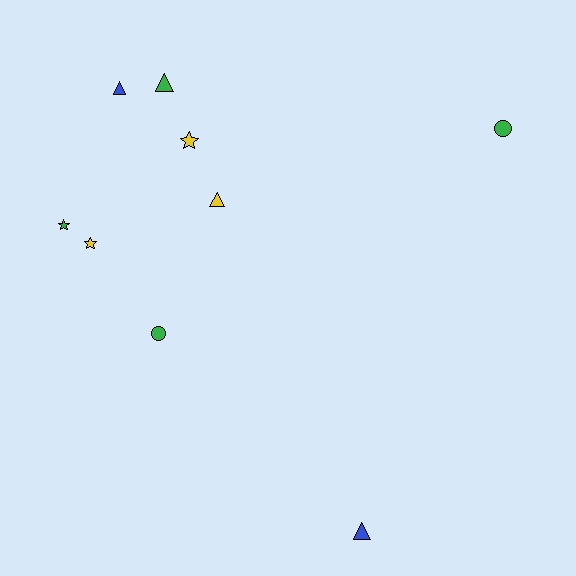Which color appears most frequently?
Green, with 4 objects.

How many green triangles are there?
There is 1 green triangle.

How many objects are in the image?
There are 9 objects.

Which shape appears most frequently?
Triangle, with 4 objects.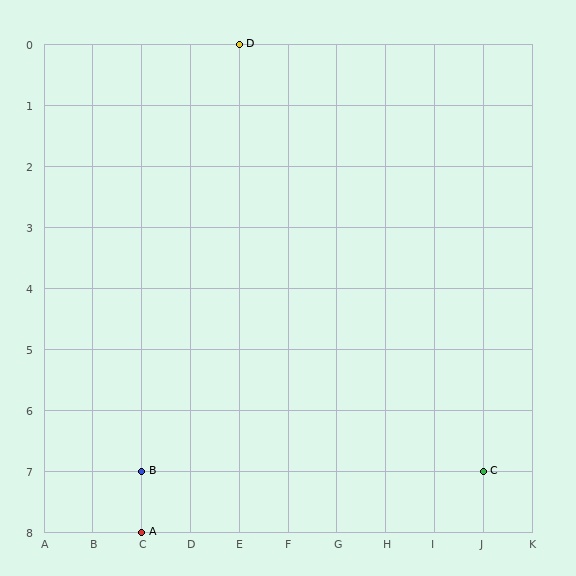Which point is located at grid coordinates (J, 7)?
Point C is at (J, 7).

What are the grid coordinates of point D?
Point D is at grid coordinates (E, 0).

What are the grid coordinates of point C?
Point C is at grid coordinates (J, 7).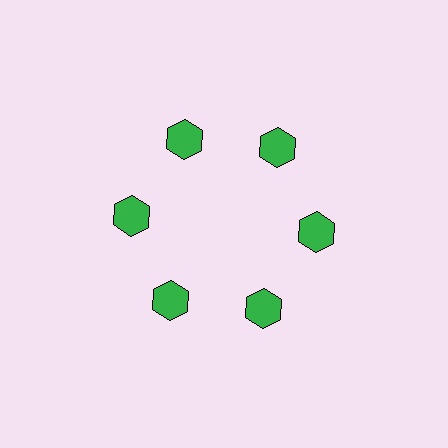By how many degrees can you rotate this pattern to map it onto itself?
The pattern maps onto itself every 60 degrees of rotation.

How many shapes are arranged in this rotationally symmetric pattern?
There are 6 shapes, arranged in 6 groups of 1.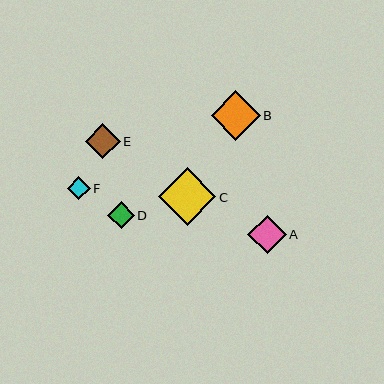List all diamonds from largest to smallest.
From largest to smallest: C, B, A, E, D, F.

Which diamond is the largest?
Diamond C is the largest with a size of approximately 57 pixels.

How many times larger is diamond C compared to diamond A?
Diamond C is approximately 1.5 times the size of diamond A.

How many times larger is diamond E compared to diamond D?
Diamond E is approximately 1.3 times the size of diamond D.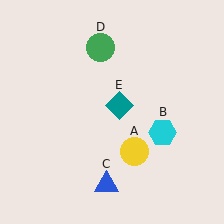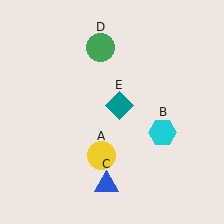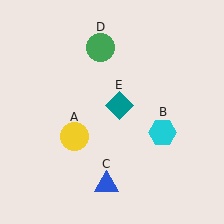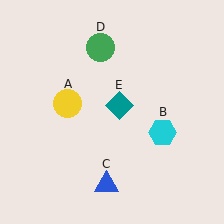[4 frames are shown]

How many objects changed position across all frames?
1 object changed position: yellow circle (object A).